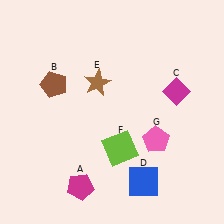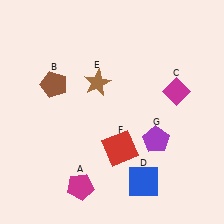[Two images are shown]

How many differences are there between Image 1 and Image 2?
There are 2 differences between the two images.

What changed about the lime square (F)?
In Image 1, F is lime. In Image 2, it changed to red.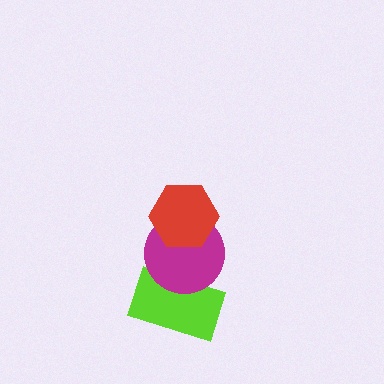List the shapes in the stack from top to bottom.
From top to bottom: the red hexagon, the magenta circle, the lime rectangle.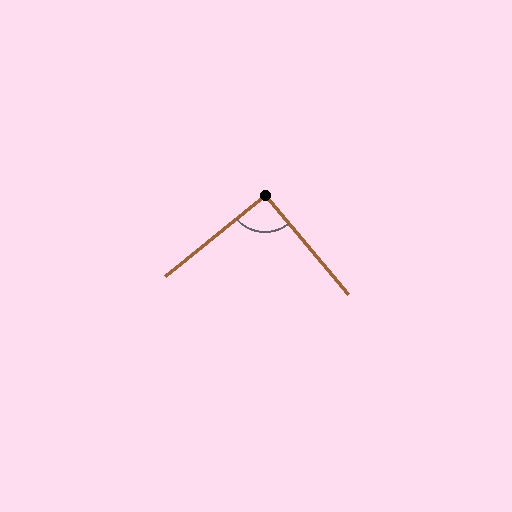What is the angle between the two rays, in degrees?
Approximately 91 degrees.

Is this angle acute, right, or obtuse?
It is approximately a right angle.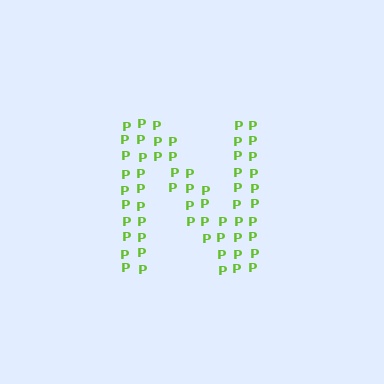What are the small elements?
The small elements are letter P's.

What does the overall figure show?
The overall figure shows the letter N.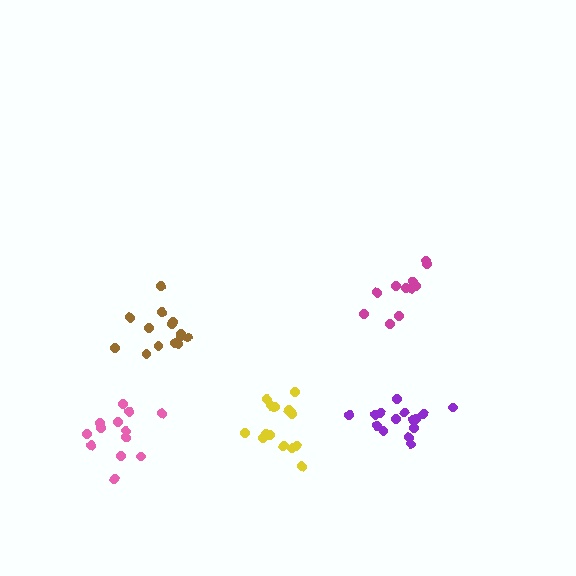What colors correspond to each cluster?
The clusters are colored: brown, purple, yellow, pink, magenta.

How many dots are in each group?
Group 1: 14 dots, Group 2: 15 dots, Group 3: 14 dots, Group 4: 13 dots, Group 5: 11 dots (67 total).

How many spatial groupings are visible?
There are 5 spatial groupings.